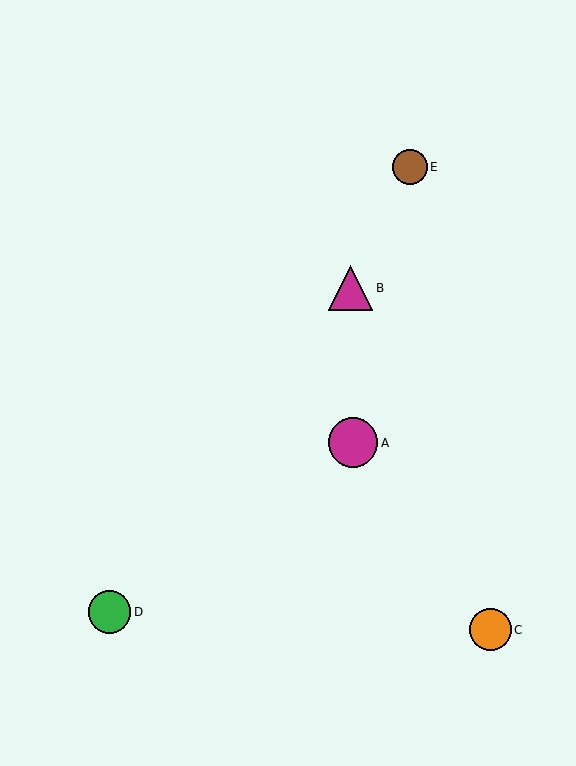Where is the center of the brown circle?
The center of the brown circle is at (410, 167).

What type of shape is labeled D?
Shape D is a green circle.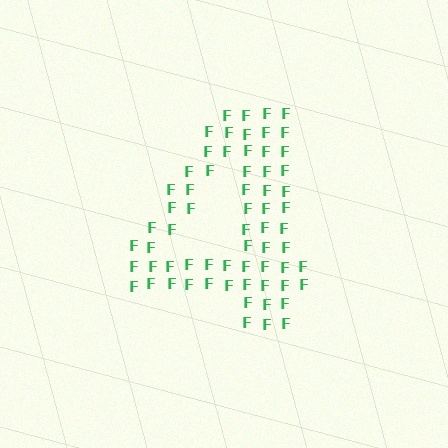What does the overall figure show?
The overall figure shows the digit 4.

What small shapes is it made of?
It is made of small letter F's.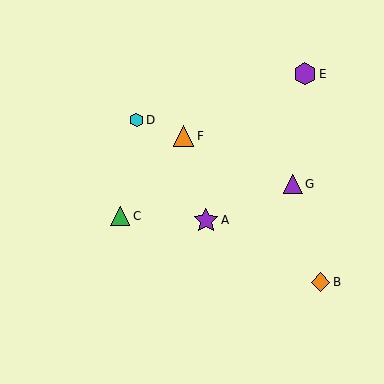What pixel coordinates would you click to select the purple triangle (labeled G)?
Click at (293, 184) to select the purple triangle G.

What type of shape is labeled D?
Shape D is a cyan hexagon.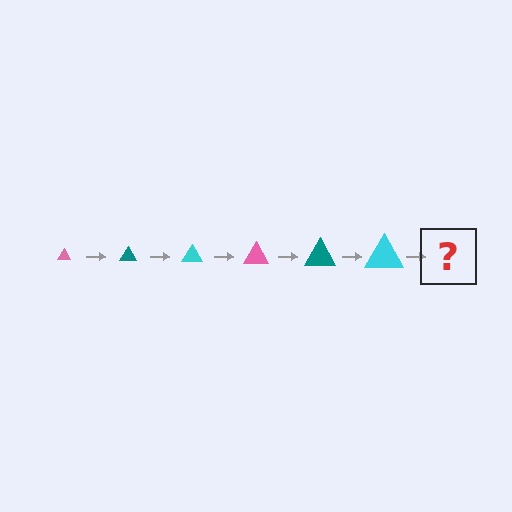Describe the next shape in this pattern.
It should be a pink triangle, larger than the previous one.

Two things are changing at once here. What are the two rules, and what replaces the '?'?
The two rules are that the triangle grows larger each step and the color cycles through pink, teal, and cyan. The '?' should be a pink triangle, larger than the previous one.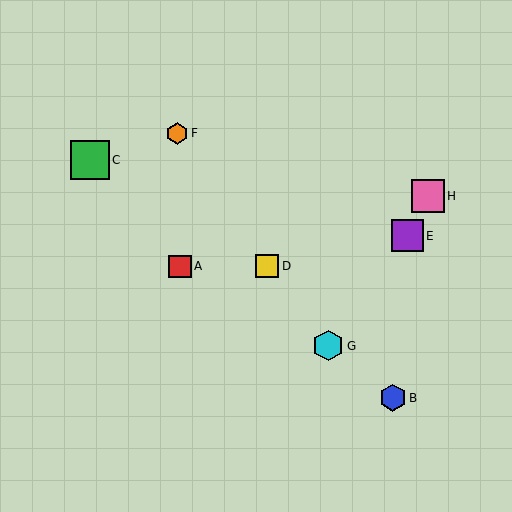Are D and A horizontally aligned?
Yes, both are at y≈266.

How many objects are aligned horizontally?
2 objects (A, D) are aligned horizontally.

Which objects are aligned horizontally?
Objects A, D are aligned horizontally.